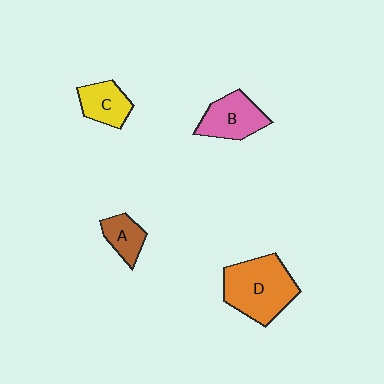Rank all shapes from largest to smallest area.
From largest to smallest: D (orange), B (pink), C (yellow), A (brown).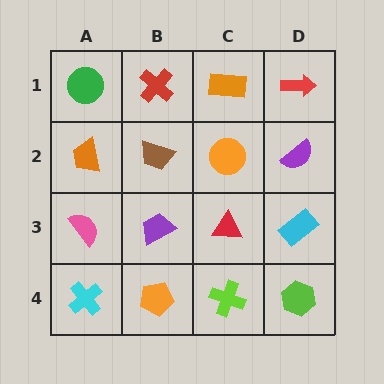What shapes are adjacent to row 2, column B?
A red cross (row 1, column B), a purple trapezoid (row 3, column B), an orange trapezoid (row 2, column A), an orange circle (row 2, column C).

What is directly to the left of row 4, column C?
An orange pentagon.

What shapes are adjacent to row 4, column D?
A cyan rectangle (row 3, column D), a lime cross (row 4, column C).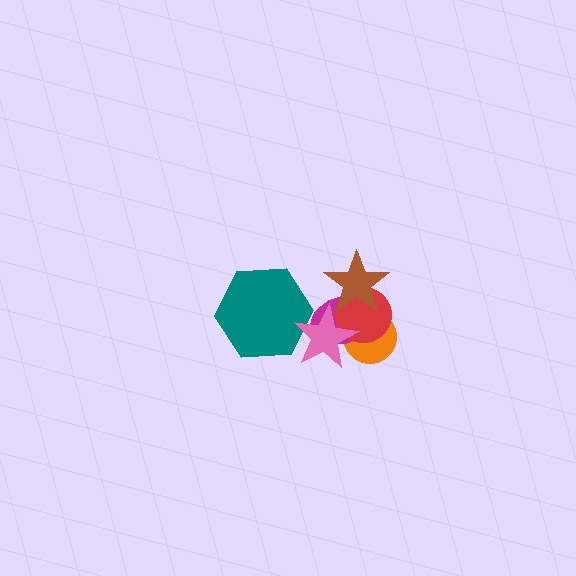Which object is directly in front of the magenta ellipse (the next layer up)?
The red circle is directly in front of the magenta ellipse.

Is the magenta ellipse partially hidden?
Yes, it is partially covered by another shape.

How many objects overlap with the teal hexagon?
1 object overlaps with the teal hexagon.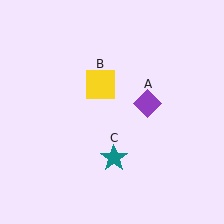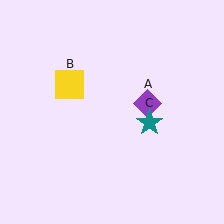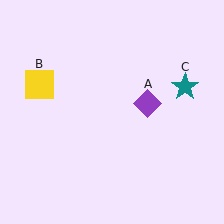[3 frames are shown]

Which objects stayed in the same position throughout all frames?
Purple diamond (object A) remained stationary.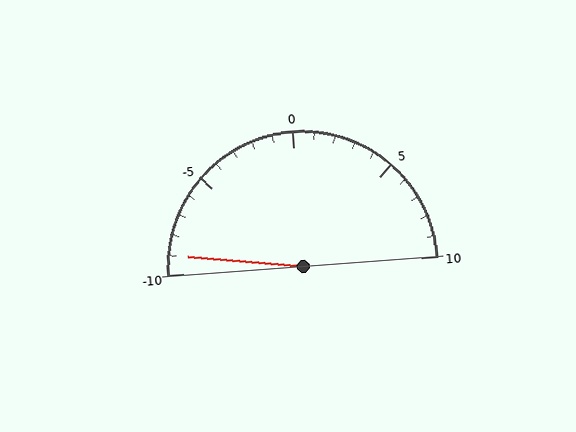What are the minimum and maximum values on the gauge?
The gauge ranges from -10 to 10.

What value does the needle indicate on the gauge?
The needle indicates approximately -9.